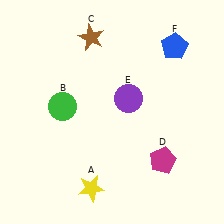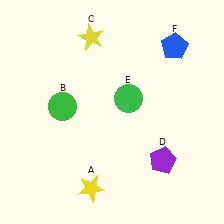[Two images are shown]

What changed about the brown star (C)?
In Image 1, C is brown. In Image 2, it changed to yellow.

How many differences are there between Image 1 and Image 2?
There are 3 differences between the two images.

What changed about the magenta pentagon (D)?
In Image 1, D is magenta. In Image 2, it changed to purple.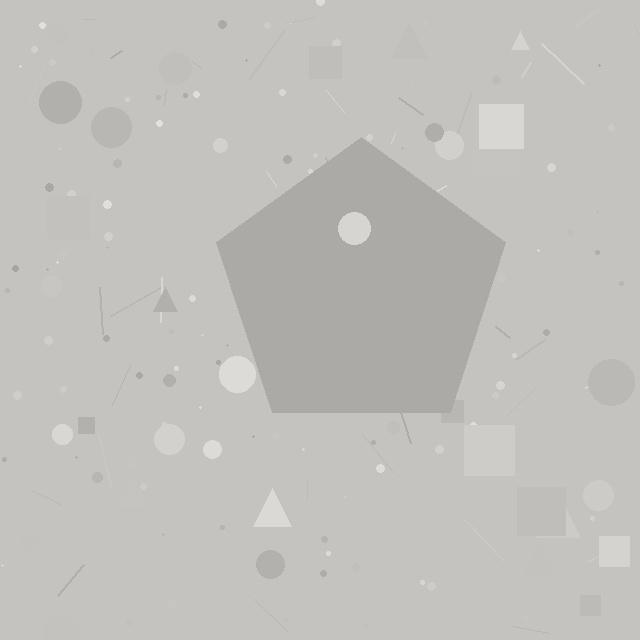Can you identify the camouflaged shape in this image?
The camouflaged shape is a pentagon.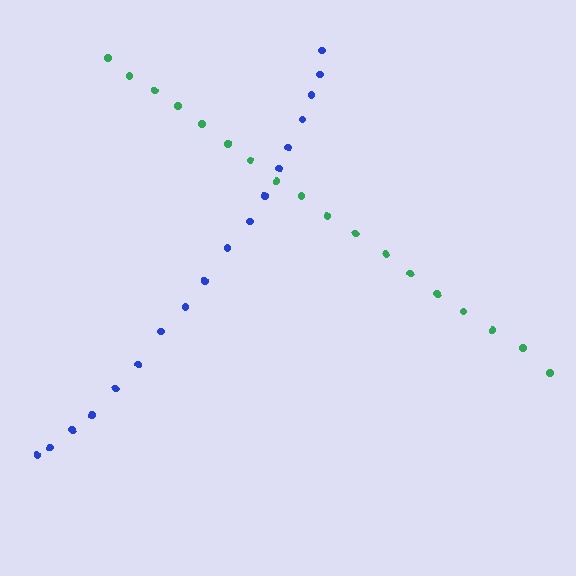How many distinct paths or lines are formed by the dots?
There are 2 distinct paths.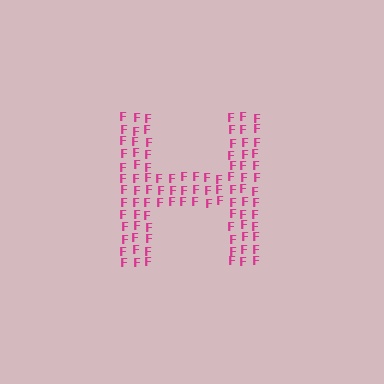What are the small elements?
The small elements are letter F's.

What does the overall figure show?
The overall figure shows the letter H.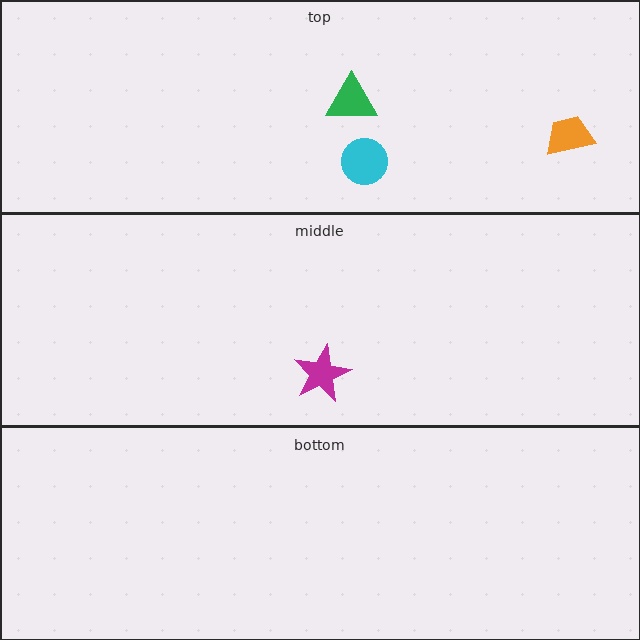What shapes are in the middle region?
The magenta star.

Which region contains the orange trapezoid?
The top region.